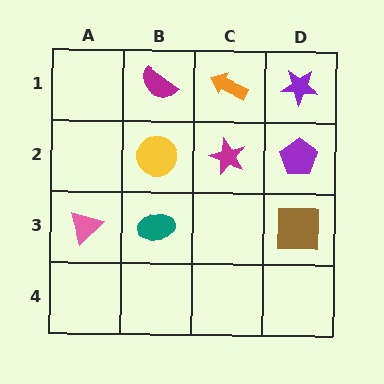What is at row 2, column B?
A yellow circle.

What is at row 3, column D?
A brown square.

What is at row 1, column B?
A magenta semicircle.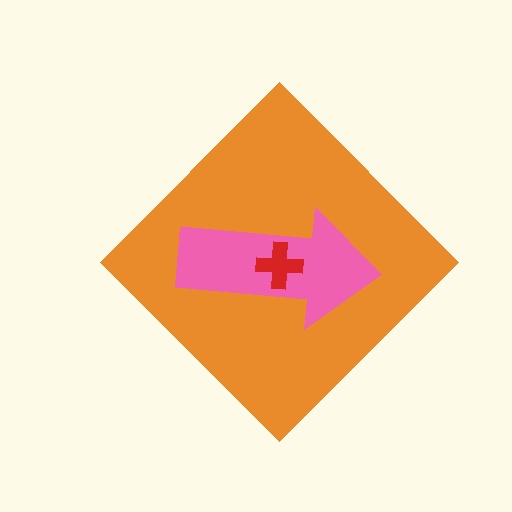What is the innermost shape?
The red cross.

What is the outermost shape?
The orange diamond.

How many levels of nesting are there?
3.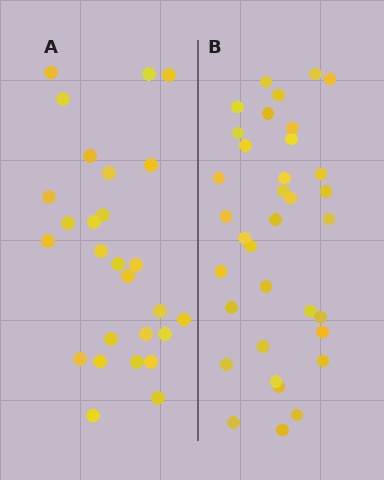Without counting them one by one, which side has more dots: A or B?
Region B (the right region) has more dots.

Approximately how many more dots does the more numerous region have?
Region B has roughly 8 or so more dots than region A.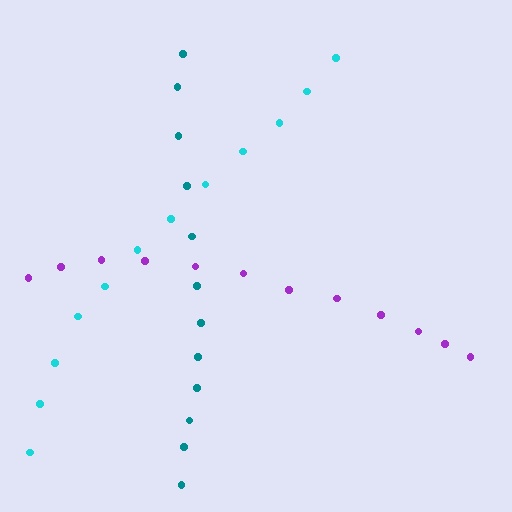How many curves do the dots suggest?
There are 3 distinct paths.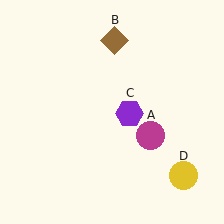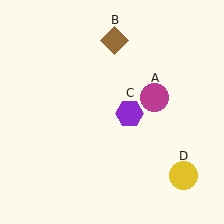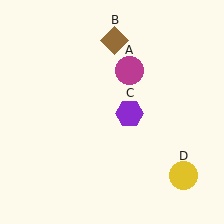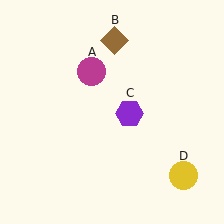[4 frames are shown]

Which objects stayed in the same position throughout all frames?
Brown diamond (object B) and purple hexagon (object C) and yellow circle (object D) remained stationary.